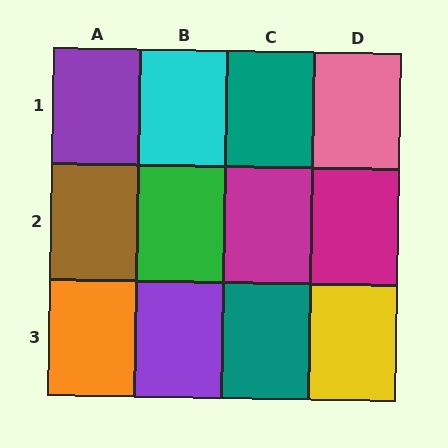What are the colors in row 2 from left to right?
Brown, green, magenta, magenta.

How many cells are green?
1 cell is green.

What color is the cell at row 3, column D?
Yellow.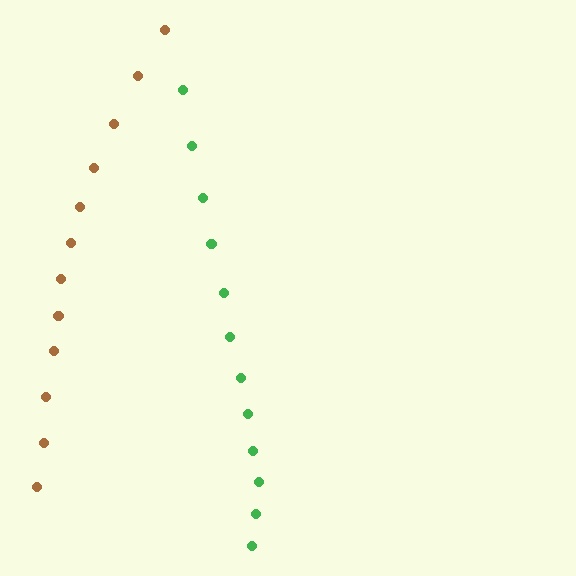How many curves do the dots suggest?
There are 2 distinct paths.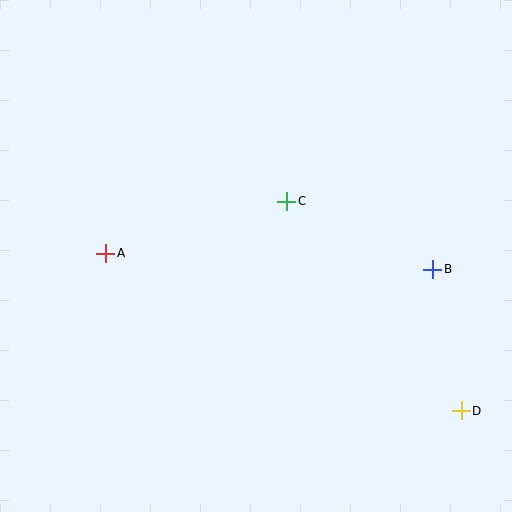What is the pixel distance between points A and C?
The distance between A and C is 188 pixels.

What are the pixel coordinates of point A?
Point A is at (106, 253).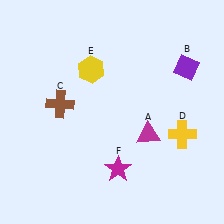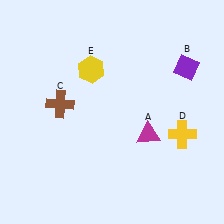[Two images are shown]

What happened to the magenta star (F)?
The magenta star (F) was removed in Image 2. It was in the bottom-right area of Image 1.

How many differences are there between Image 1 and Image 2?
There is 1 difference between the two images.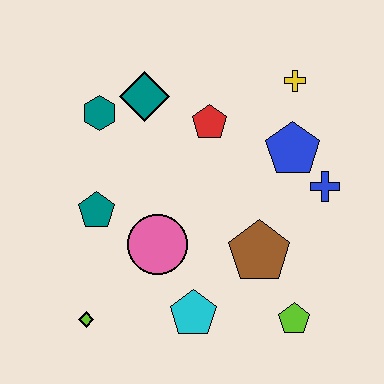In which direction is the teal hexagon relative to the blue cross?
The teal hexagon is to the left of the blue cross.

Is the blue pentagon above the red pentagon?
No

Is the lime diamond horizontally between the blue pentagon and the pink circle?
No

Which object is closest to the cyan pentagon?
The pink circle is closest to the cyan pentagon.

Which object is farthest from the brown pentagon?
The teal hexagon is farthest from the brown pentagon.